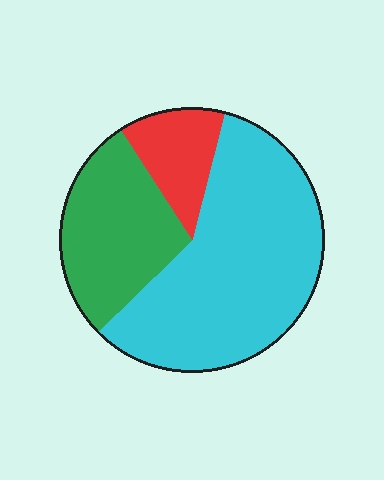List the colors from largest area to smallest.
From largest to smallest: cyan, green, red.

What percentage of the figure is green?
Green covers around 30% of the figure.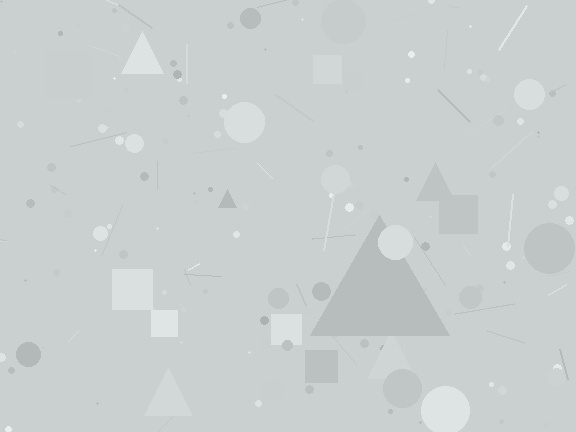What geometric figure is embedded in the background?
A triangle is embedded in the background.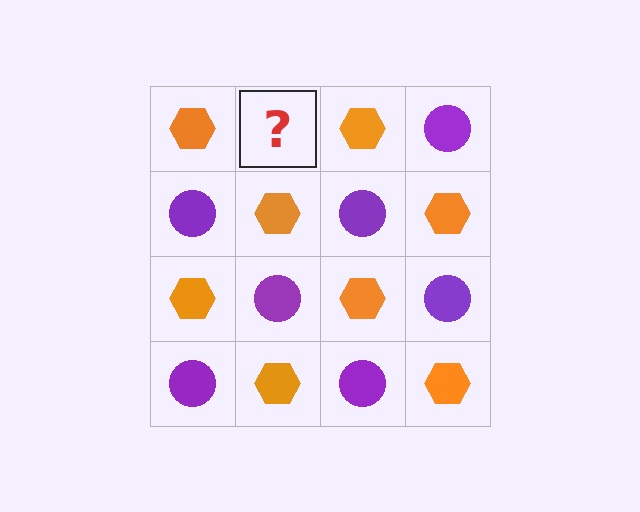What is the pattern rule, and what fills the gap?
The rule is that it alternates orange hexagon and purple circle in a checkerboard pattern. The gap should be filled with a purple circle.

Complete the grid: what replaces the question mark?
The question mark should be replaced with a purple circle.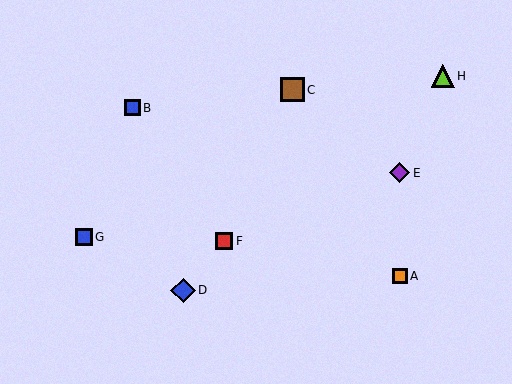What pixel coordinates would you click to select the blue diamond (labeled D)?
Click at (183, 290) to select the blue diamond D.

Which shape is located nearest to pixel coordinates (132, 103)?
The blue square (labeled B) at (132, 108) is nearest to that location.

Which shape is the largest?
The blue diamond (labeled D) is the largest.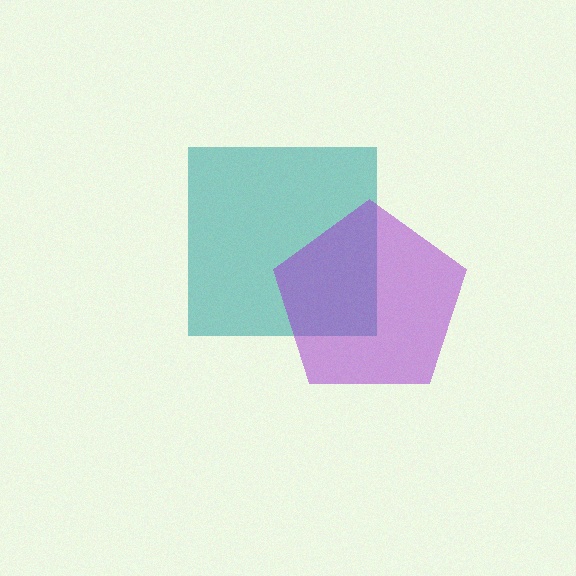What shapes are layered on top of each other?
The layered shapes are: a teal square, a purple pentagon.